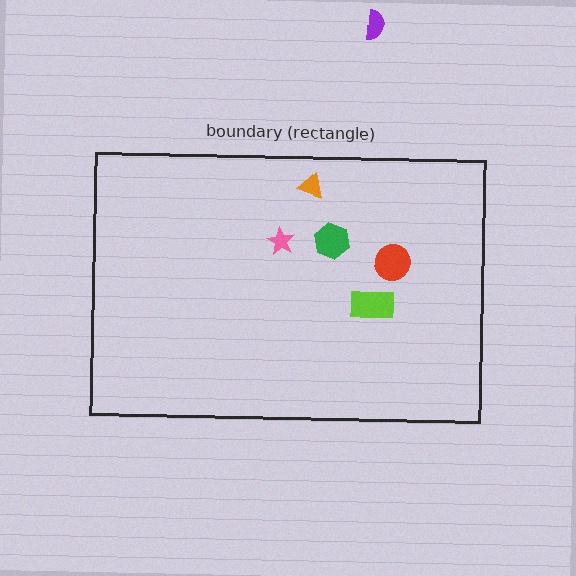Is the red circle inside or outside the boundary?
Inside.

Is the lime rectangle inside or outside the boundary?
Inside.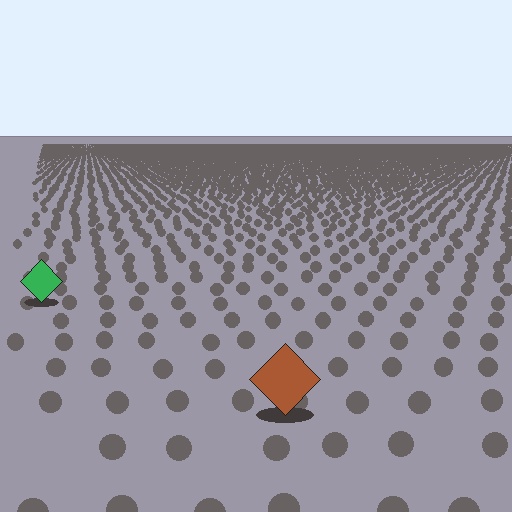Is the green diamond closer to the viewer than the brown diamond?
No. The brown diamond is closer — you can tell from the texture gradient: the ground texture is coarser near it.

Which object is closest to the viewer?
The brown diamond is closest. The texture marks near it are larger and more spread out.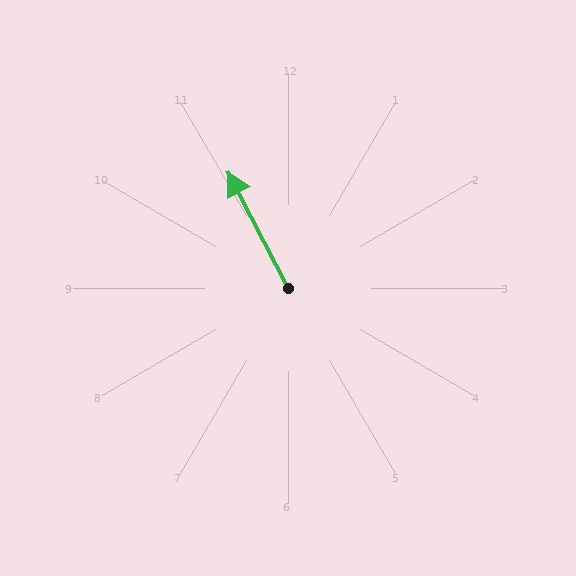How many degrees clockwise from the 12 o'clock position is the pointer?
Approximately 333 degrees.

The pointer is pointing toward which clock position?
Roughly 11 o'clock.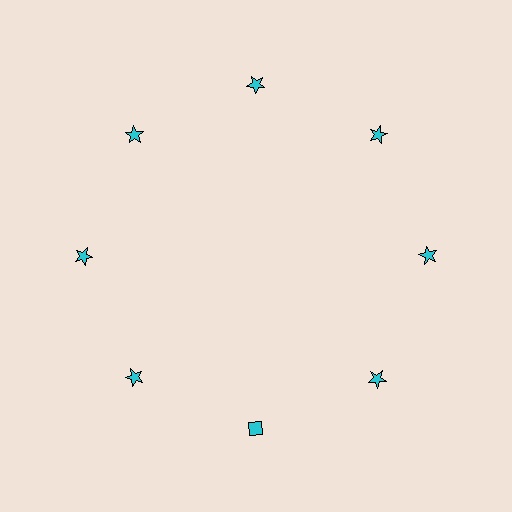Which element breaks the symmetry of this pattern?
The cyan diamond at roughly the 6 o'clock position breaks the symmetry. All other shapes are cyan stars.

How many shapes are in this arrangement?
There are 8 shapes arranged in a ring pattern.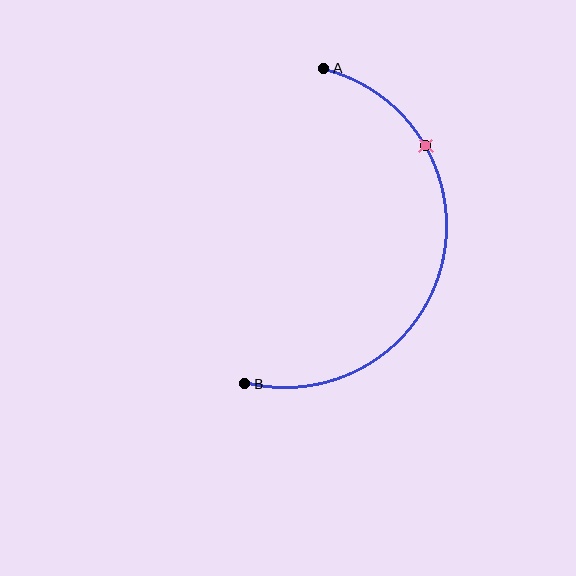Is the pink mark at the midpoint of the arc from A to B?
No. The pink mark lies on the arc but is closer to endpoint A. The arc midpoint would be at the point on the curve equidistant along the arc from both A and B.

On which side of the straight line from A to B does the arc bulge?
The arc bulges to the right of the straight line connecting A and B.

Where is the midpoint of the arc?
The arc midpoint is the point on the curve farthest from the straight line joining A and B. It sits to the right of that line.